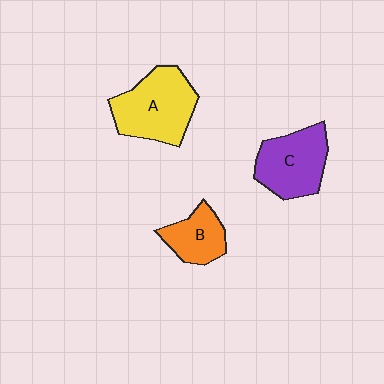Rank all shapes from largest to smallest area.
From largest to smallest: A (yellow), C (purple), B (orange).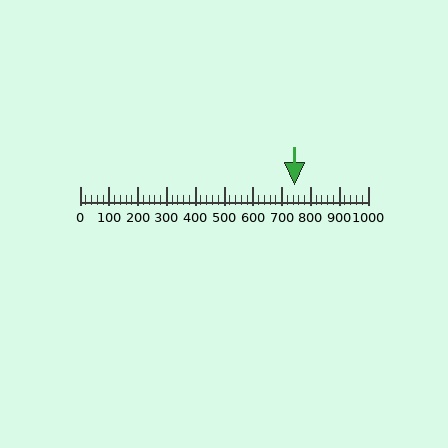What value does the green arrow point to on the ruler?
The green arrow points to approximately 746.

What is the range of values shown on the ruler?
The ruler shows values from 0 to 1000.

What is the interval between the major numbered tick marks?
The major tick marks are spaced 100 units apart.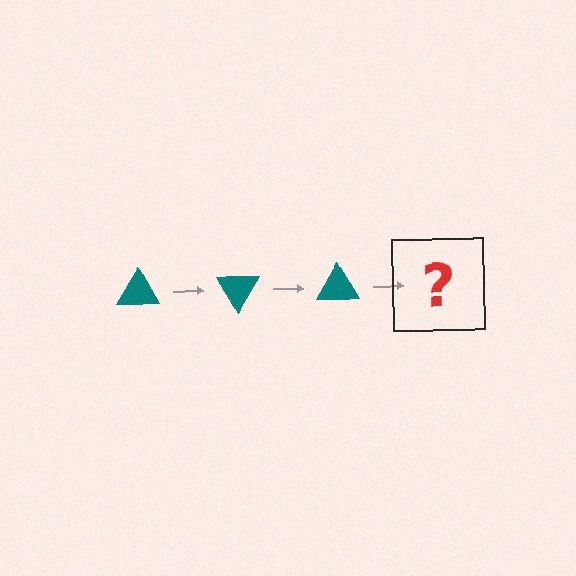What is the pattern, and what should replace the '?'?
The pattern is that the triangle rotates 60 degrees each step. The '?' should be a teal triangle rotated 180 degrees.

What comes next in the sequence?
The next element should be a teal triangle rotated 180 degrees.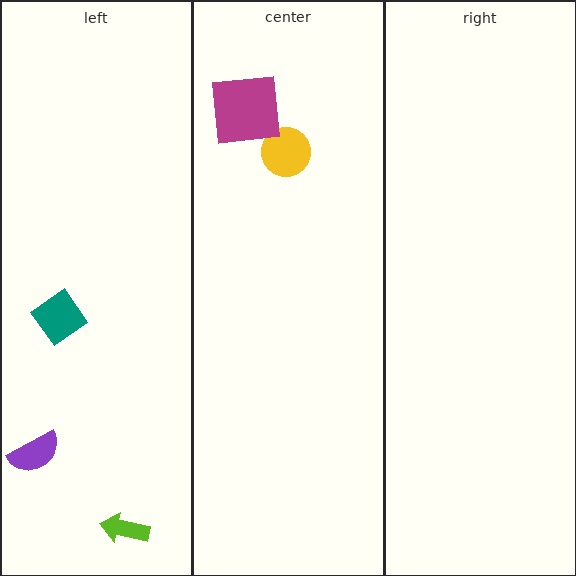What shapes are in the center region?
The yellow circle, the magenta square.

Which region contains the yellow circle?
The center region.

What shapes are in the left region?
The lime arrow, the teal diamond, the purple semicircle.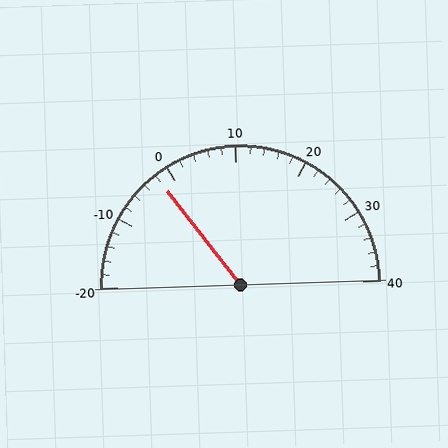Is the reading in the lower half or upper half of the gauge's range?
The reading is in the lower half of the range (-20 to 40).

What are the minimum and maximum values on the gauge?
The gauge ranges from -20 to 40.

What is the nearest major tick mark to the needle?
The nearest major tick mark is 0.